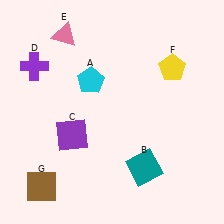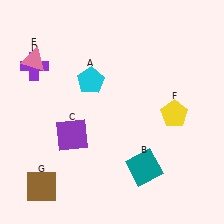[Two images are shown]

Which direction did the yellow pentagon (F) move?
The yellow pentagon (F) moved down.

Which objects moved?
The objects that moved are: the pink triangle (E), the yellow pentagon (F).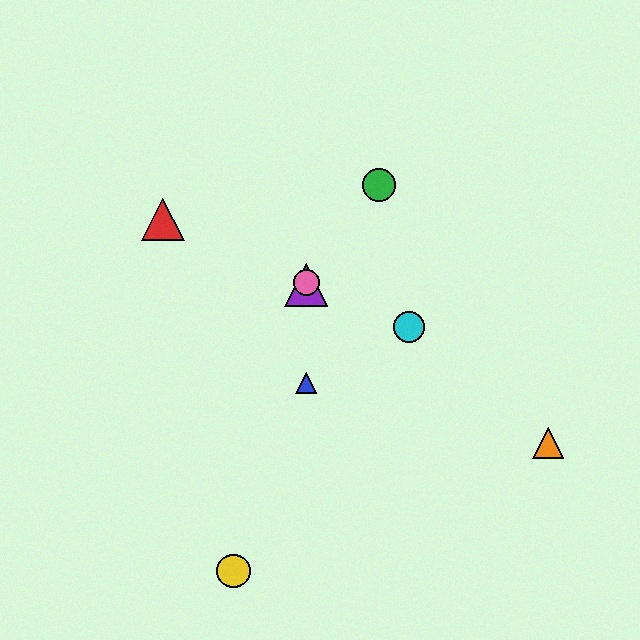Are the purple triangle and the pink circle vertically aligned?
Yes, both are at x≈306.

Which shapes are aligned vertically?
The blue triangle, the purple triangle, the pink circle are aligned vertically.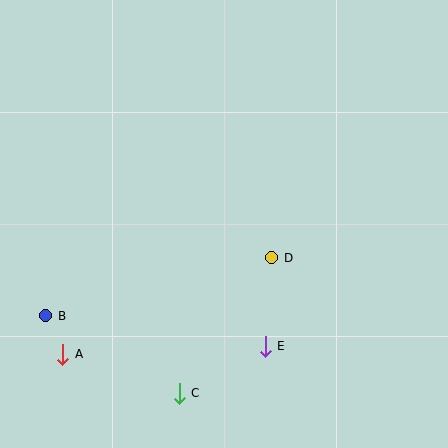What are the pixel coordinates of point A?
Point A is at (63, 354).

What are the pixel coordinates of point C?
Point C is at (179, 393).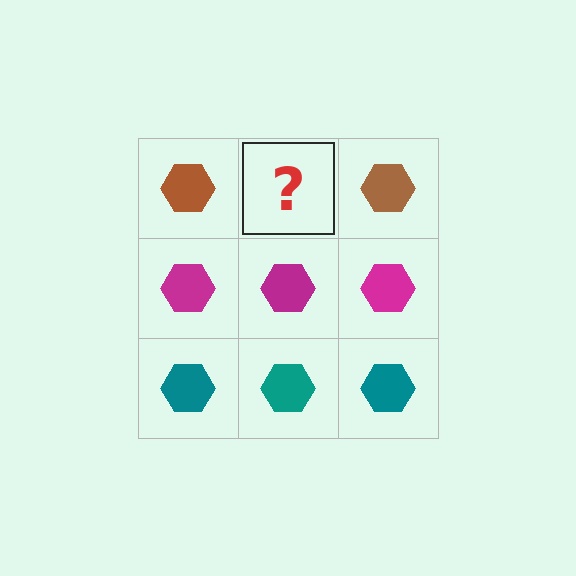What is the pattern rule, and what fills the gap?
The rule is that each row has a consistent color. The gap should be filled with a brown hexagon.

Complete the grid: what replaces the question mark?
The question mark should be replaced with a brown hexagon.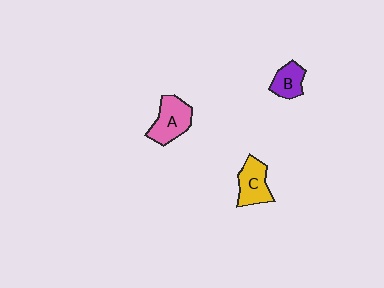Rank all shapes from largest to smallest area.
From largest to smallest: A (pink), C (yellow), B (purple).